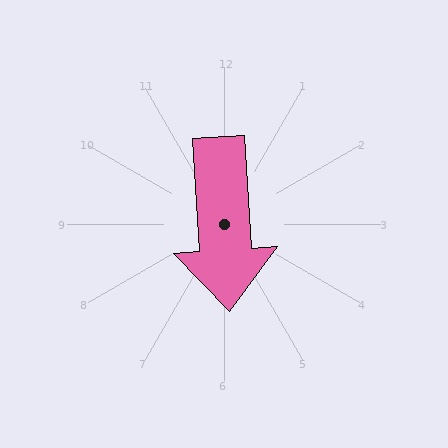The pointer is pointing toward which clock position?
Roughly 6 o'clock.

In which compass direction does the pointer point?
South.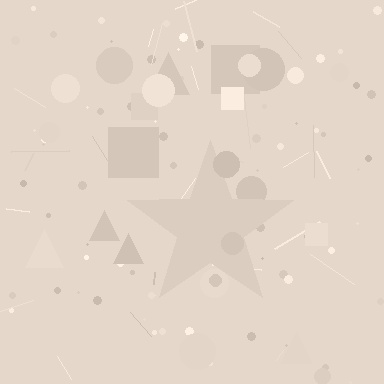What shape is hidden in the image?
A star is hidden in the image.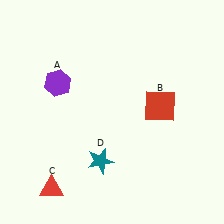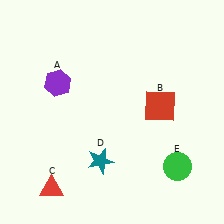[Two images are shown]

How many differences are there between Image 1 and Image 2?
There is 1 difference between the two images.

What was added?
A green circle (E) was added in Image 2.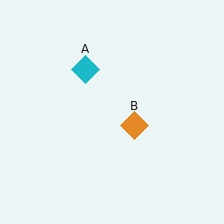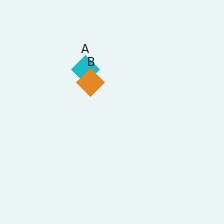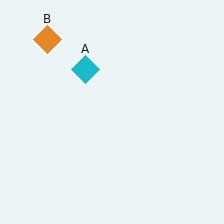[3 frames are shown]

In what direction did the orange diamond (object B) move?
The orange diamond (object B) moved up and to the left.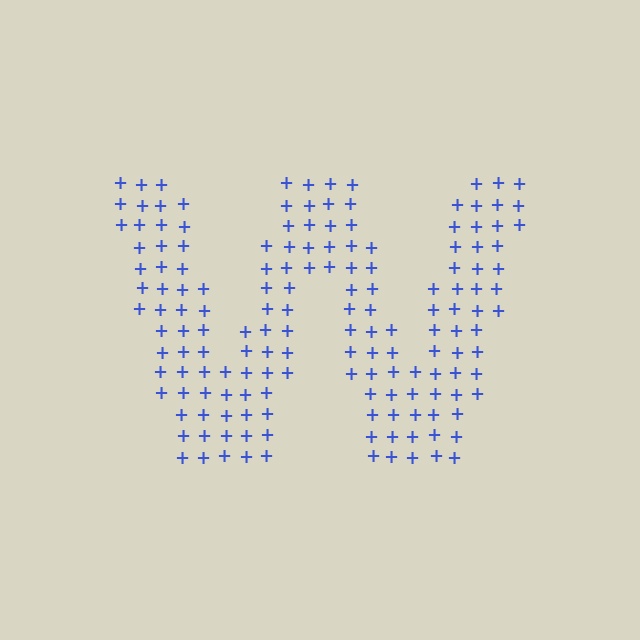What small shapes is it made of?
It is made of small plus signs.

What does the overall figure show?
The overall figure shows the letter W.